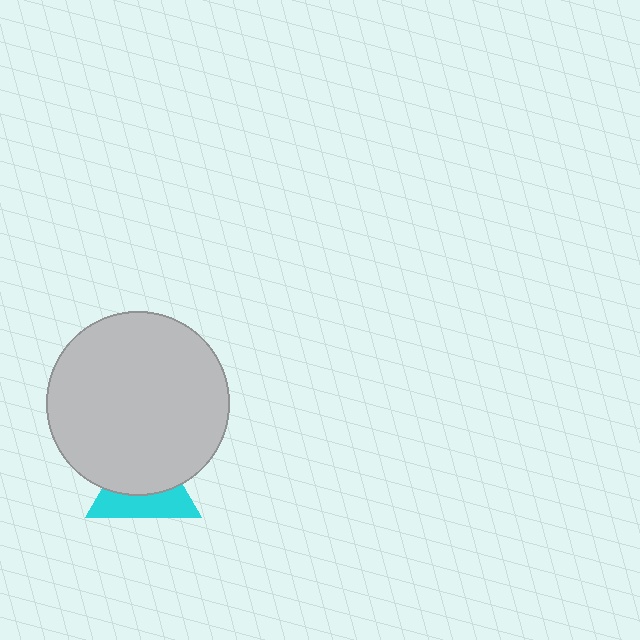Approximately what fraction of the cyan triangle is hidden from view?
Roughly 56% of the cyan triangle is hidden behind the light gray circle.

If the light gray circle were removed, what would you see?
You would see the complete cyan triangle.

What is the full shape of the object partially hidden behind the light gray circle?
The partially hidden object is a cyan triangle.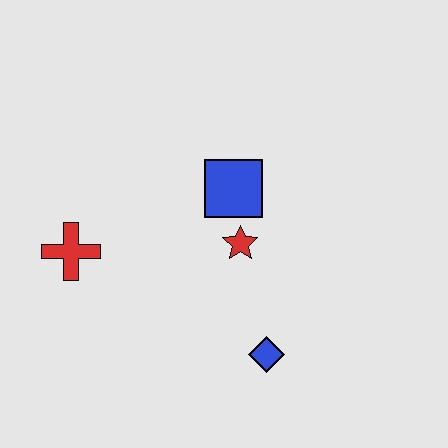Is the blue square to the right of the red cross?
Yes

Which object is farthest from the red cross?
The blue diamond is farthest from the red cross.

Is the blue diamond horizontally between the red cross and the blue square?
No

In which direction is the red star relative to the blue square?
The red star is below the blue square.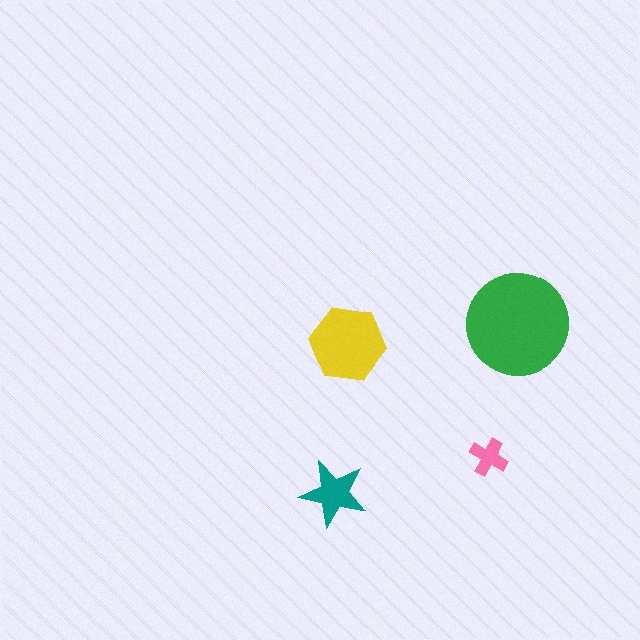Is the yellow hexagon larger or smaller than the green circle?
Smaller.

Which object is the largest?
The green circle.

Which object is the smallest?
The pink cross.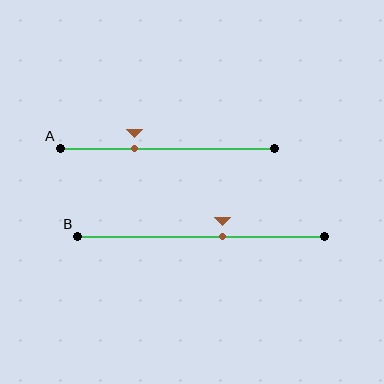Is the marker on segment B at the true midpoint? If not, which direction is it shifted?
No, the marker on segment B is shifted to the right by about 9% of the segment length.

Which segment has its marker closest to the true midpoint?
Segment B has its marker closest to the true midpoint.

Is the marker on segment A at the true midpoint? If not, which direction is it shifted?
No, the marker on segment A is shifted to the left by about 16% of the segment length.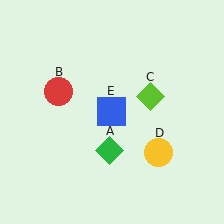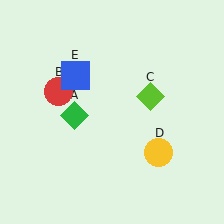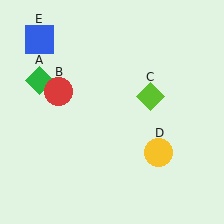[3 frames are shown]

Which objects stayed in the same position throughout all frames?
Red circle (object B) and lime diamond (object C) and yellow circle (object D) remained stationary.